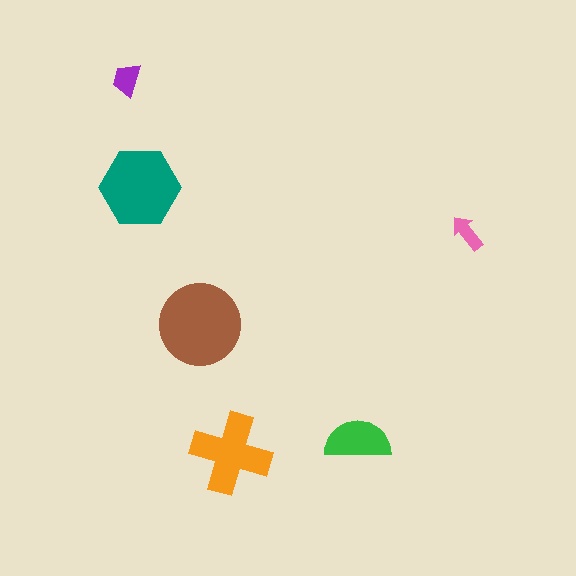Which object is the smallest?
The pink arrow.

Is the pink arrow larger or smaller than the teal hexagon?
Smaller.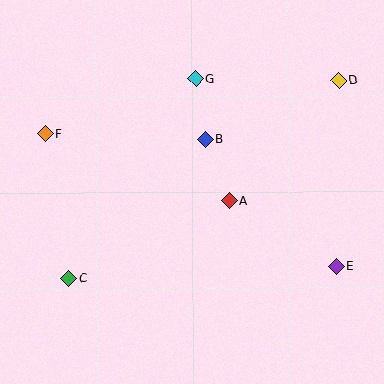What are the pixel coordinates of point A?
Point A is at (229, 201).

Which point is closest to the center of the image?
Point A at (229, 201) is closest to the center.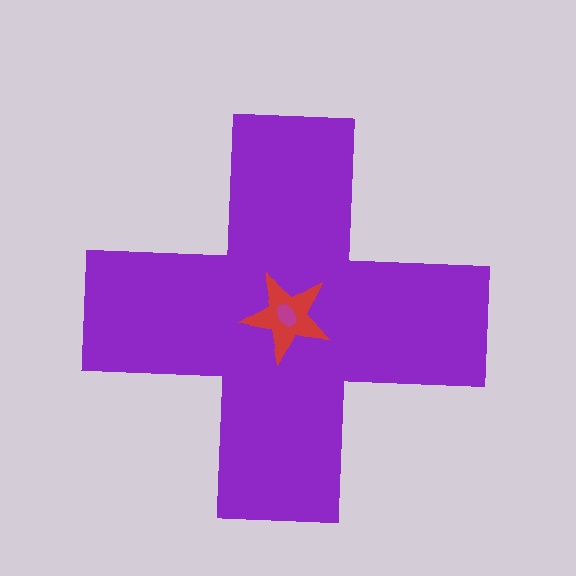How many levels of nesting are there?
3.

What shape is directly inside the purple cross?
The red star.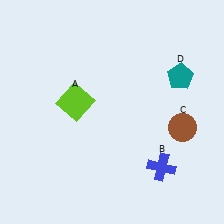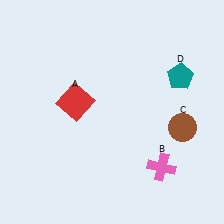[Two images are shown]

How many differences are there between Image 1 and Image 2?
There are 2 differences between the two images.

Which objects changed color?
A changed from lime to red. B changed from blue to pink.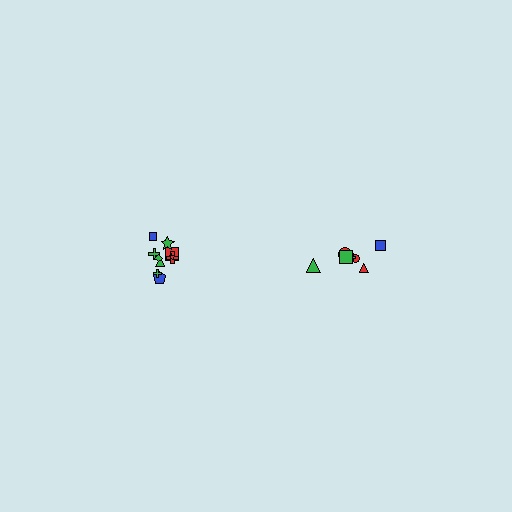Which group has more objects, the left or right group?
The left group.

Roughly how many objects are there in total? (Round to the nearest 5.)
Roughly 15 objects in total.